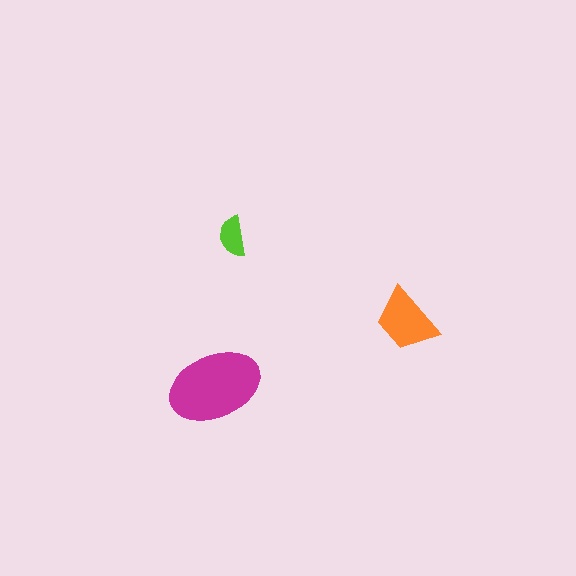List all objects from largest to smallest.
The magenta ellipse, the orange trapezoid, the lime semicircle.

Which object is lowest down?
The magenta ellipse is bottommost.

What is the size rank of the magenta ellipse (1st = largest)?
1st.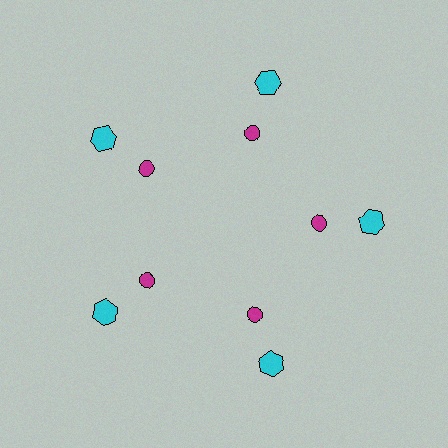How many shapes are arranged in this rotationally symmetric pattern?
There are 10 shapes, arranged in 5 groups of 2.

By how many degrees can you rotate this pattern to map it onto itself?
The pattern maps onto itself every 72 degrees of rotation.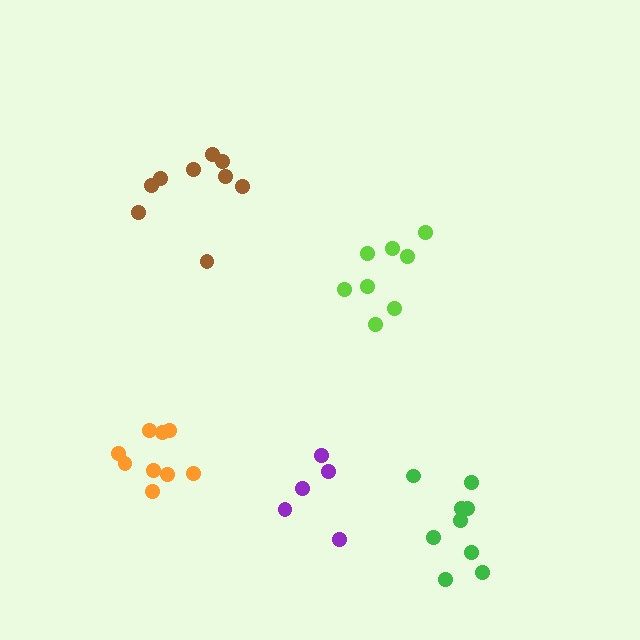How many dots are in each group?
Group 1: 5 dots, Group 2: 9 dots, Group 3: 8 dots, Group 4: 9 dots, Group 5: 9 dots (40 total).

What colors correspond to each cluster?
The clusters are colored: purple, orange, lime, brown, green.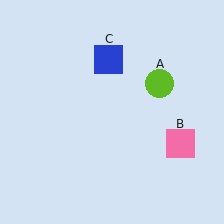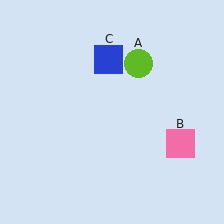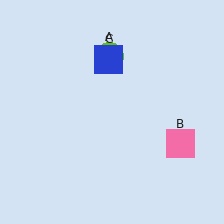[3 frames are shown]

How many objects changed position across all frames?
1 object changed position: lime circle (object A).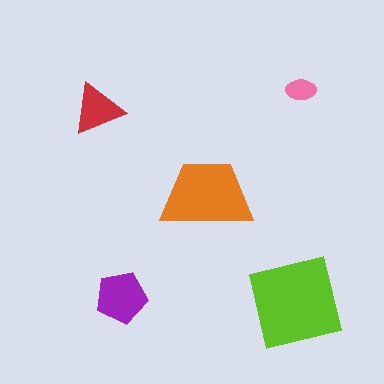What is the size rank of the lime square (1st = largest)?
1st.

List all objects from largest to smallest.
The lime square, the orange trapezoid, the purple pentagon, the red triangle, the pink ellipse.